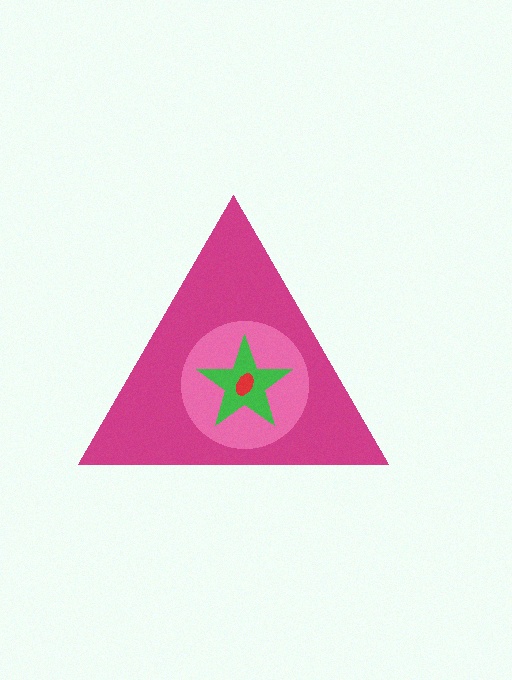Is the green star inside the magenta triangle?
Yes.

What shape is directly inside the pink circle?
The green star.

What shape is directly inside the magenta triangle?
The pink circle.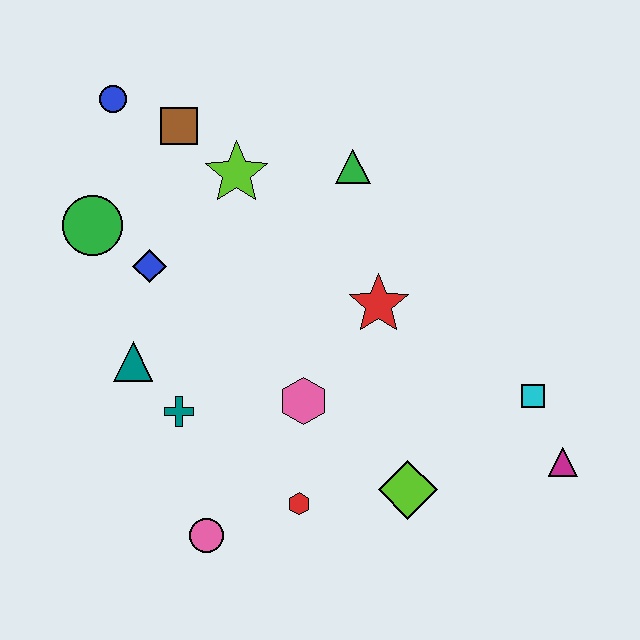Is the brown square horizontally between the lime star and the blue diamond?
Yes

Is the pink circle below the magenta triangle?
Yes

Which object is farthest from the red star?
The blue circle is farthest from the red star.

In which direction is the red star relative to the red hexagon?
The red star is above the red hexagon.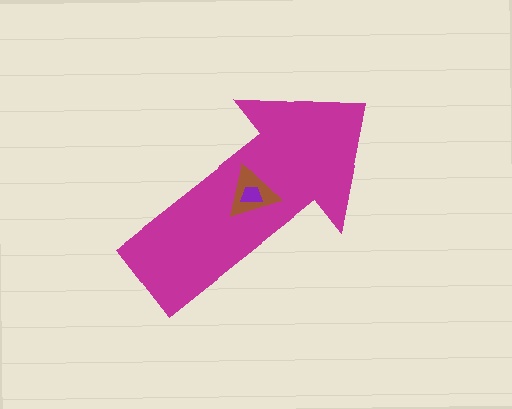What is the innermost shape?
The purple trapezoid.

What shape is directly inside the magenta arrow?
The brown triangle.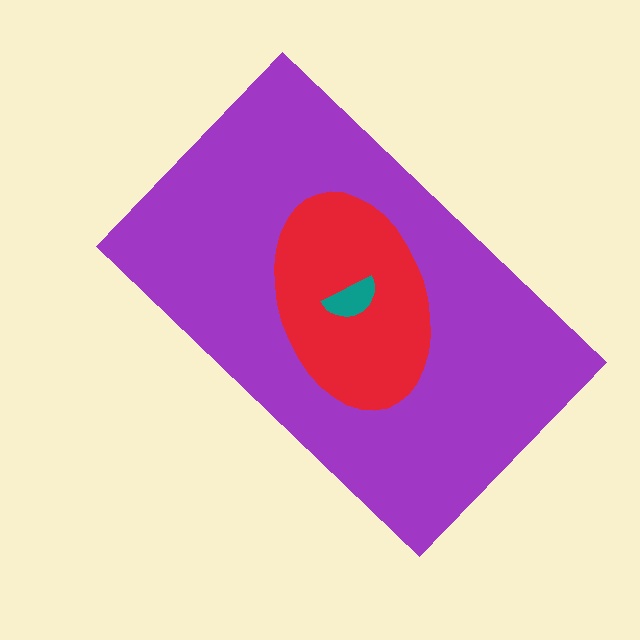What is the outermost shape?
The purple rectangle.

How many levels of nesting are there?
3.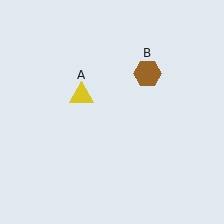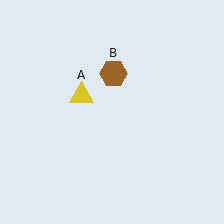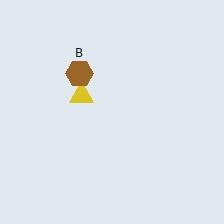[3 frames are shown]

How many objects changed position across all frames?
1 object changed position: brown hexagon (object B).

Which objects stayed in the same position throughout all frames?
Yellow triangle (object A) remained stationary.